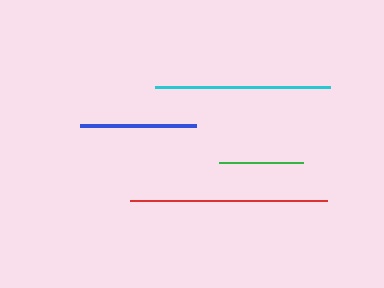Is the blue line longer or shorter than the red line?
The red line is longer than the blue line.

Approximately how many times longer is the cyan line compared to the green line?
The cyan line is approximately 2.1 times the length of the green line.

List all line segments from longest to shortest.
From longest to shortest: red, cyan, blue, green.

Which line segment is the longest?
The red line is the longest at approximately 197 pixels.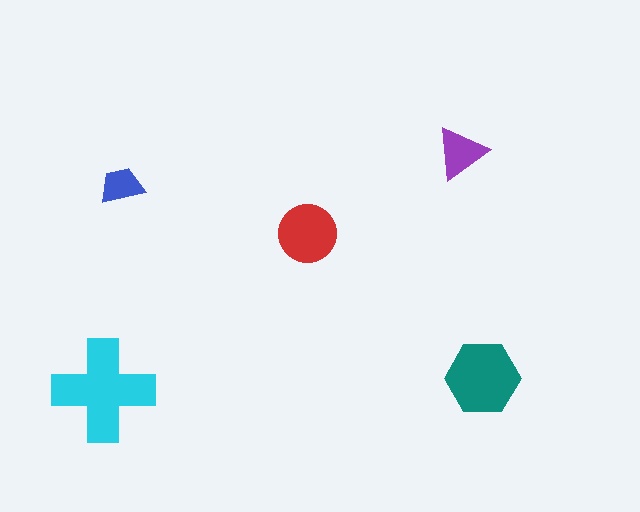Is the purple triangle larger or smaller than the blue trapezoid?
Larger.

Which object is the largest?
The cyan cross.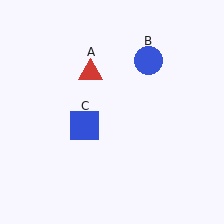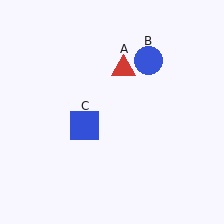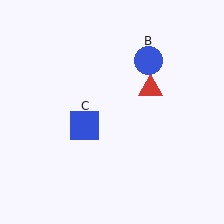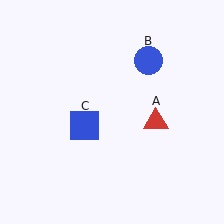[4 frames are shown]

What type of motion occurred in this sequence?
The red triangle (object A) rotated clockwise around the center of the scene.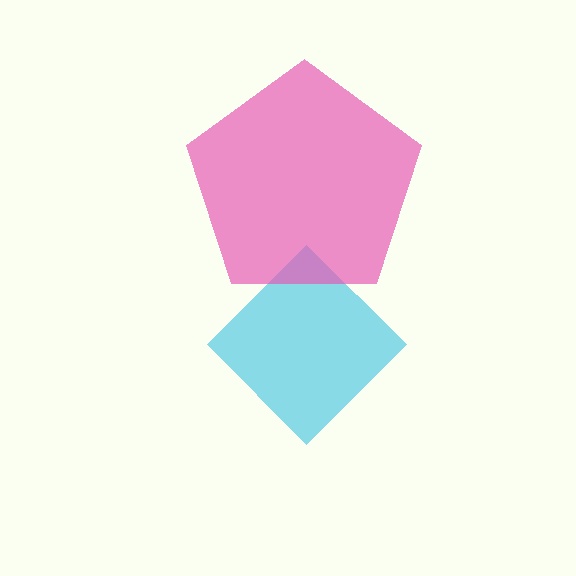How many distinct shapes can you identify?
There are 2 distinct shapes: a cyan diamond, a pink pentagon.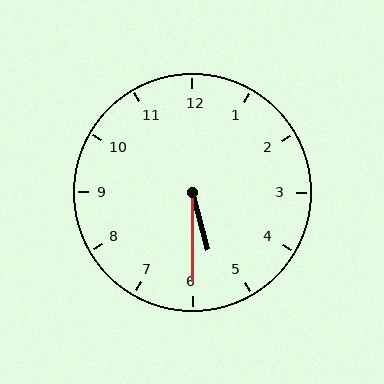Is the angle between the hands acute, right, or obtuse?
It is acute.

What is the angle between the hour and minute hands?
Approximately 15 degrees.